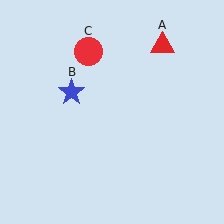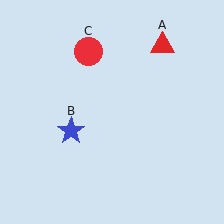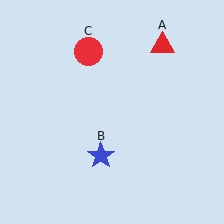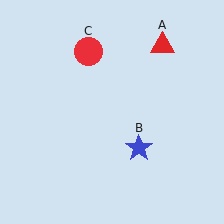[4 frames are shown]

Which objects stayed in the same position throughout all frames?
Red triangle (object A) and red circle (object C) remained stationary.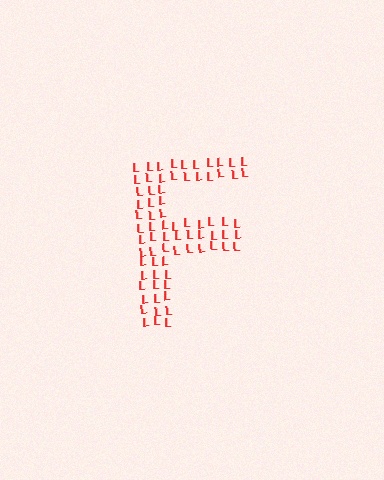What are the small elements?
The small elements are letter L's.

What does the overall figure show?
The overall figure shows the letter F.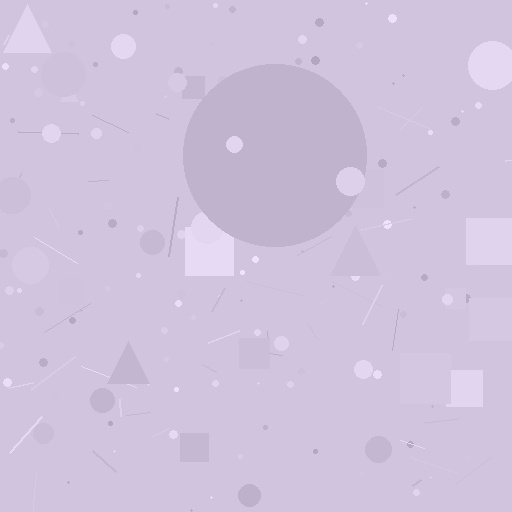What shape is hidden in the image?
A circle is hidden in the image.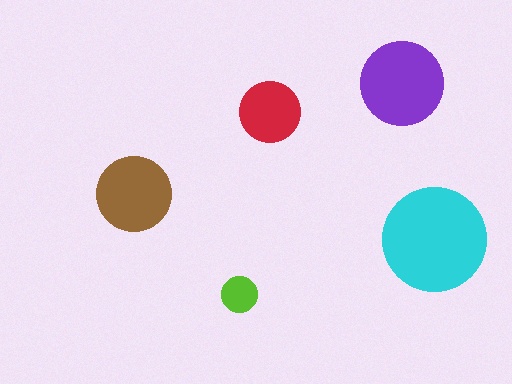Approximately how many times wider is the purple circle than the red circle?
About 1.5 times wider.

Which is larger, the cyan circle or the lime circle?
The cyan one.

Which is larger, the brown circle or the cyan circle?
The cyan one.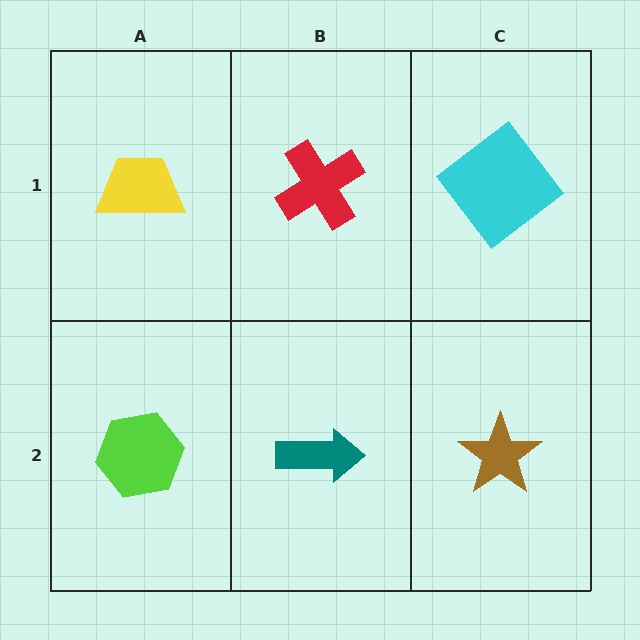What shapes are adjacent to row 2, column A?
A yellow trapezoid (row 1, column A), a teal arrow (row 2, column B).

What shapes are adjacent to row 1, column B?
A teal arrow (row 2, column B), a yellow trapezoid (row 1, column A), a cyan diamond (row 1, column C).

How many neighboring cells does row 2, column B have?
3.